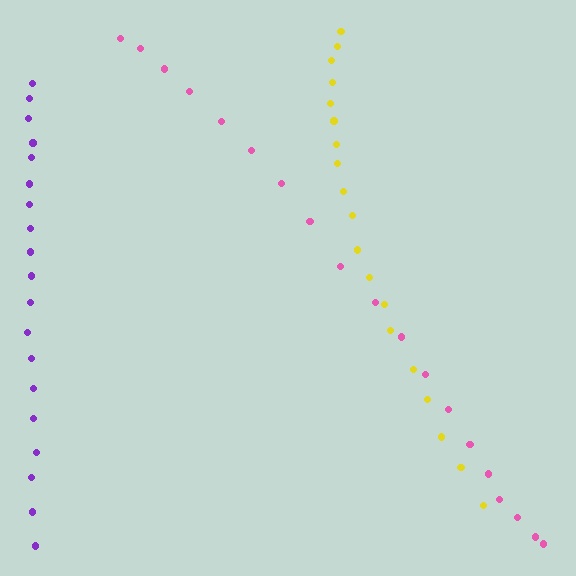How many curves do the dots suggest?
There are 3 distinct paths.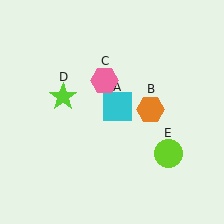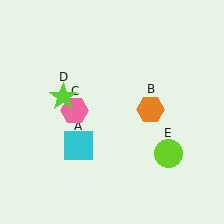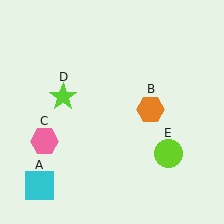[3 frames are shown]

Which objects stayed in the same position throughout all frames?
Orange hexagon (object B) and lime star (object D) and lime circle (object E) remained stationary.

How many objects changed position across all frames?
2 objects changed position: cyan square (object A), pink hexagon (object C).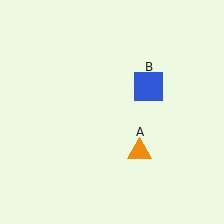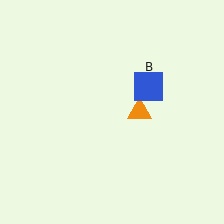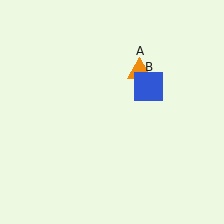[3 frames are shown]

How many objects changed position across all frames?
1 object changed position: orange triangle (object A).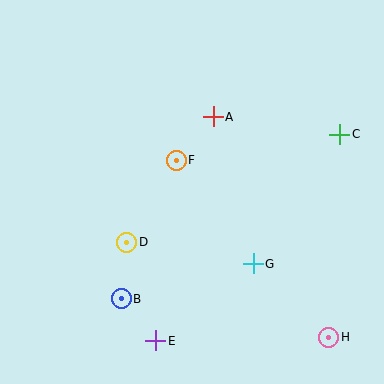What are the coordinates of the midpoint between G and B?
The midpoint between G and B is at (187, 281).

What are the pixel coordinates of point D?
Point D is at (127, 242).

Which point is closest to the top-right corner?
Point C is closest to the top-right corner.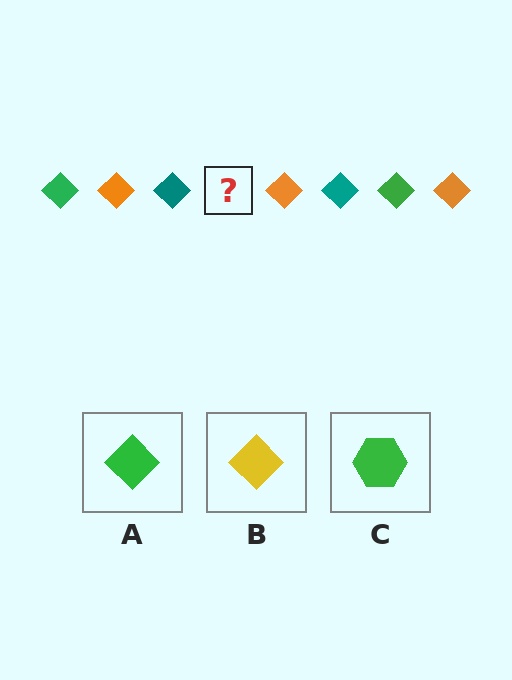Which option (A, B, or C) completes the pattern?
A.